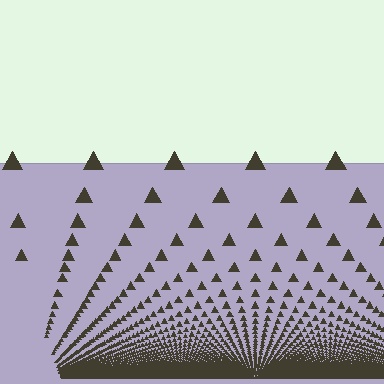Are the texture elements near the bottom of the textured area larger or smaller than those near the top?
Smaller. The gradient is inverted — elements near the bottom are smaller and denser.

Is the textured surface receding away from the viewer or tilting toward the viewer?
The surface appears to tilt toward the viewer. Texture elements get larger and sparser toward the top.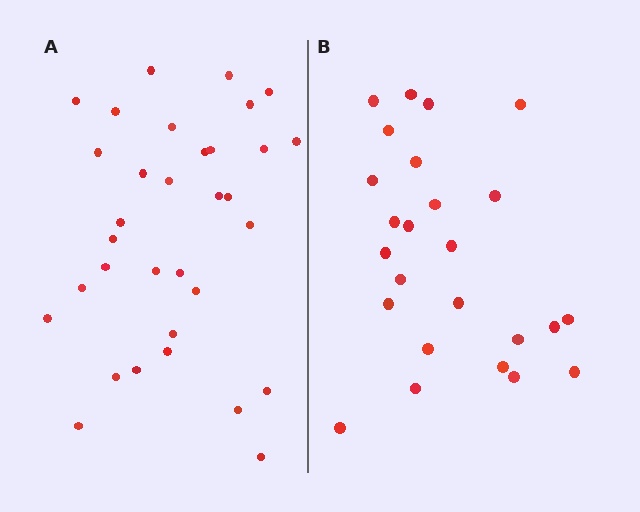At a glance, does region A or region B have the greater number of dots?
Region A (the left region) has more dots.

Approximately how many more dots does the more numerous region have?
Region A has roughly 8 or so more dots than region B.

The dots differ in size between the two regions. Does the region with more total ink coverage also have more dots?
No. Region B has more total ink coverage because its dots are larger, but region A actually contains more individual dots. Total area can be misleading — the number of items is what matters here.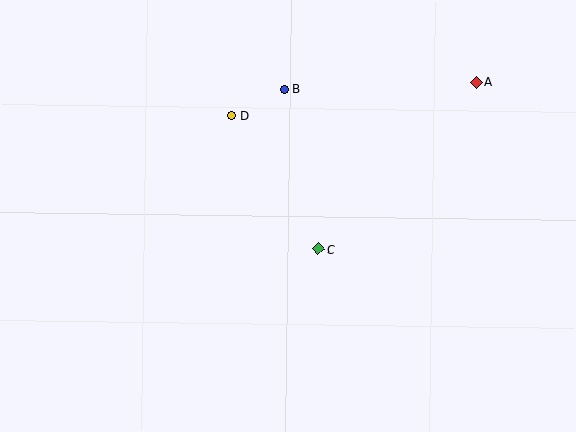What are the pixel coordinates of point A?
Point A is at (476, 82).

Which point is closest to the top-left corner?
Point D is closest to the top-left corner.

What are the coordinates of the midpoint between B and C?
The midpoint between B and C is at (301, 169).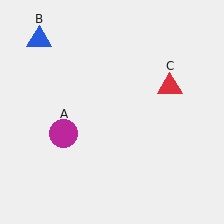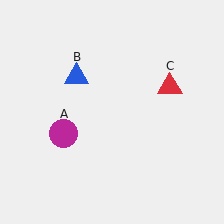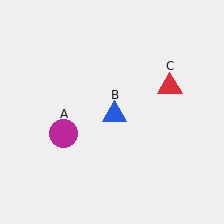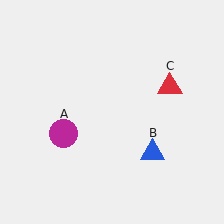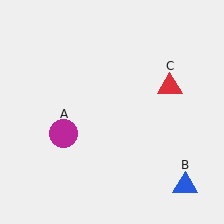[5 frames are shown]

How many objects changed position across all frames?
1 object changed position: blue triangle (object B).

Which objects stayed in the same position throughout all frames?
Magenta circle (object A) and red triangle (object C) remained stationary.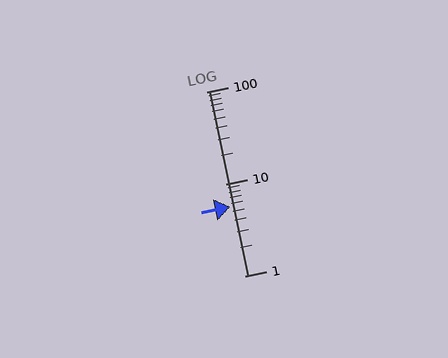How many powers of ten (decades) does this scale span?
The scale spans 2 decades, from 1 to 100.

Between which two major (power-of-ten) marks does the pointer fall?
The pointer is between 1 and 10.